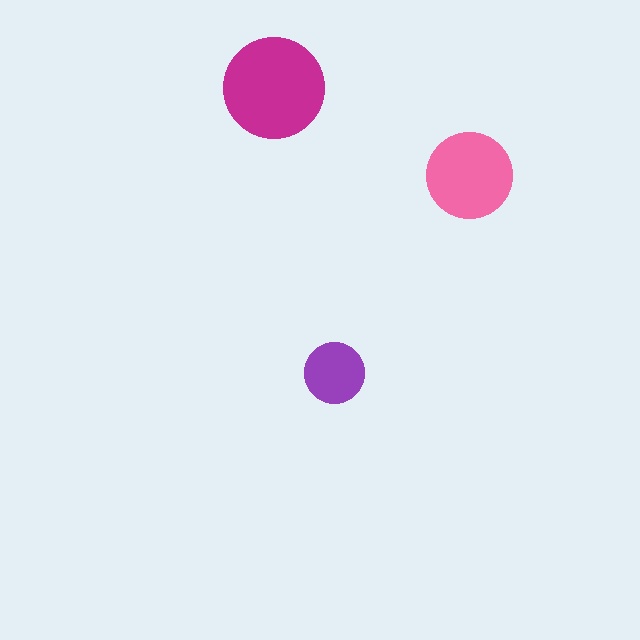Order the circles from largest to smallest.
the magenta one, the pink one, the purple one.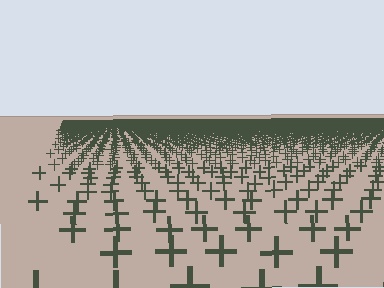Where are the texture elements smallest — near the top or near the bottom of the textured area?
Near the top.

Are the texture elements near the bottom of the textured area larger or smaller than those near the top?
Larger. Near the bottom, elements are closer to the viewer and appear at a bigger on-screen size.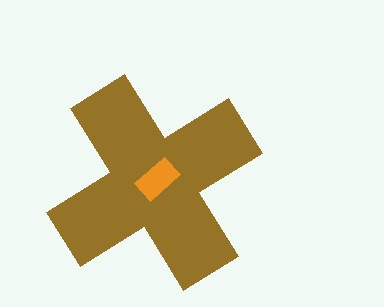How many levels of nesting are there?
2.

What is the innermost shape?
The orange rectangle.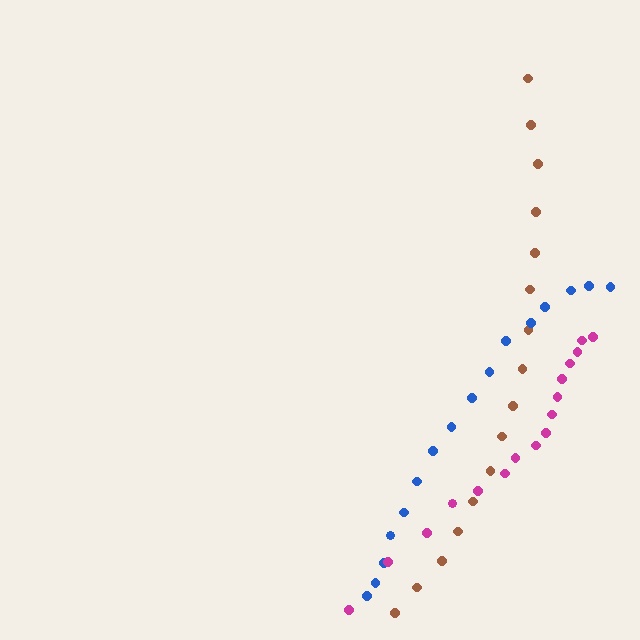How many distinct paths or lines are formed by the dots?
There are 3 distinct paths.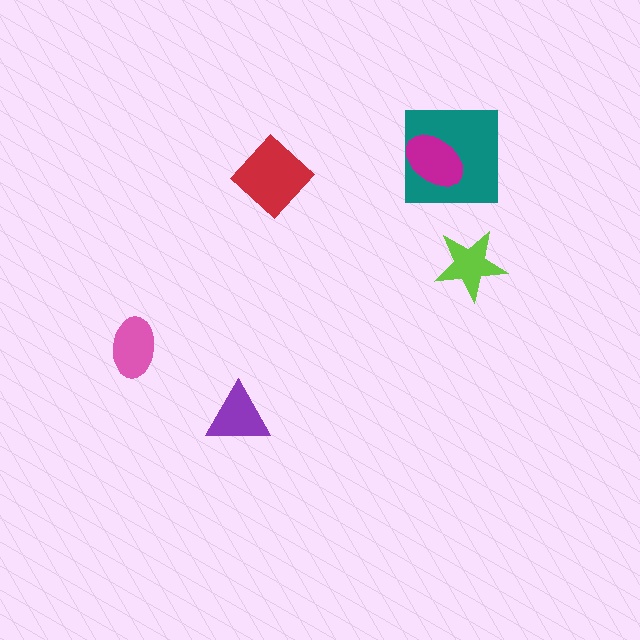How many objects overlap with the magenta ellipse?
1 object overlaps with the magenta ellipse.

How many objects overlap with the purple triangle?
0 objects overlap with the purple triangle.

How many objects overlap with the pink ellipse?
0 objects overlap with the pink ellipse.